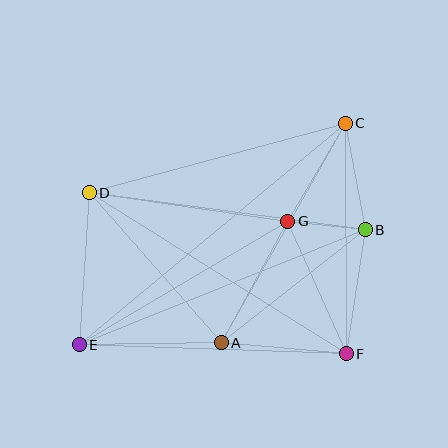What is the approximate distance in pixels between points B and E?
The distance between B and E is approximately 308 pixels.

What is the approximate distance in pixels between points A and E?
The distance between A and E is approximately 142 pixels.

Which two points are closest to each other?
Points B and G are closest to each other.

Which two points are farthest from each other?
Points C and E are farthest from each other.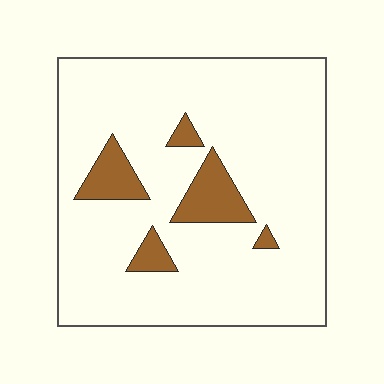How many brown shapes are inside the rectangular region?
5.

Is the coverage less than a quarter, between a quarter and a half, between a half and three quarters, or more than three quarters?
Less than a quarter.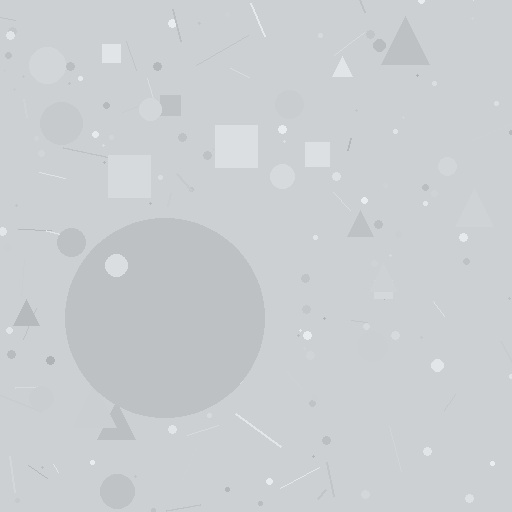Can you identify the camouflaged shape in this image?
The camouflaged shape is a circle.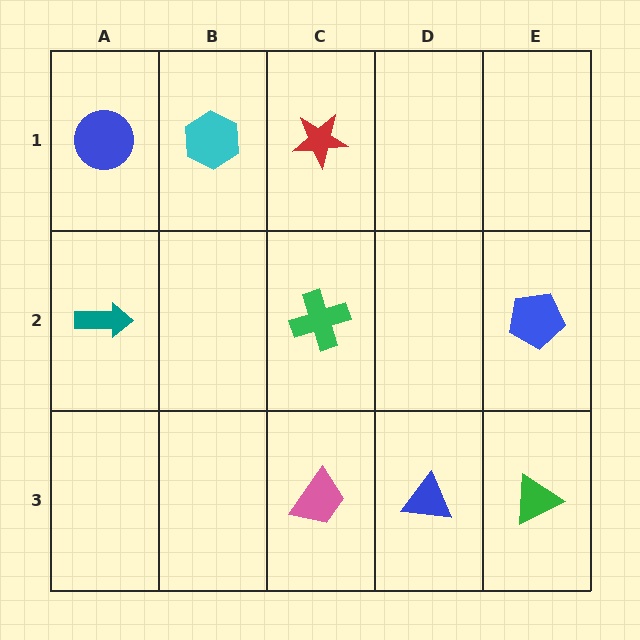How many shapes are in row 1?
3 shapes.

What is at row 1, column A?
A blue circle.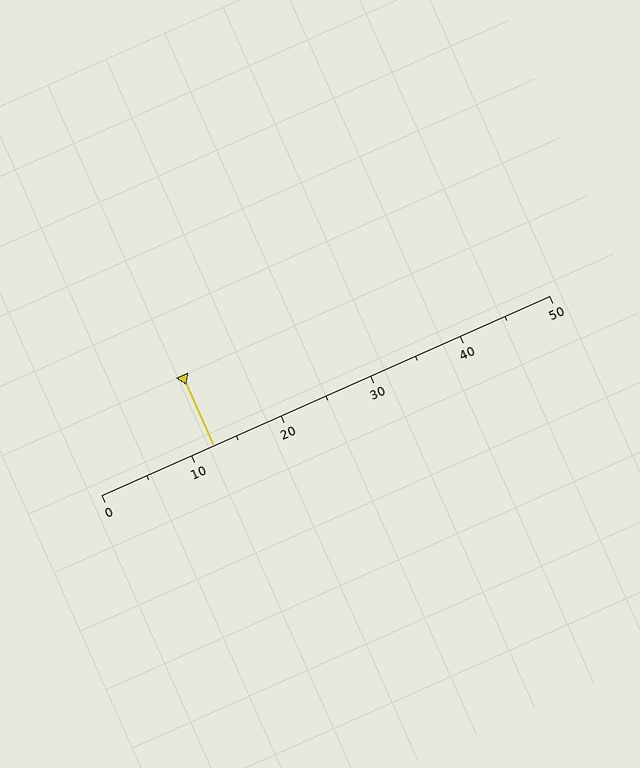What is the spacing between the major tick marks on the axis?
The major ticks are spaced 10 apart.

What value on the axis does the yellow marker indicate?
The marker indicates approximately 12.5.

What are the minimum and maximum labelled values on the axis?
The axis runs from 0 to 50.